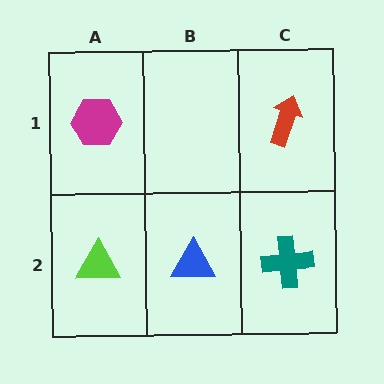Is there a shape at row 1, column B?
No, that cell is empty.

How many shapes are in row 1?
2 shapes.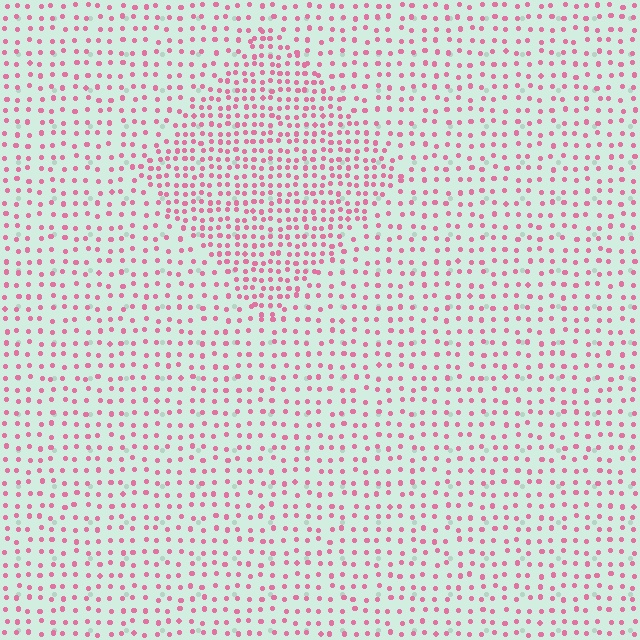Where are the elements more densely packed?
The elements are more densely packed inside the diamond boundary.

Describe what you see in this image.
The image contains small pink elements arranged at two different densities. A diamond-shaped region is visible where the elements are more densely packed than the surrounding area.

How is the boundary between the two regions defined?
The boundary is defined by a change in element density (approximately 1.8x ratio). All elements are the same color, size, and shape.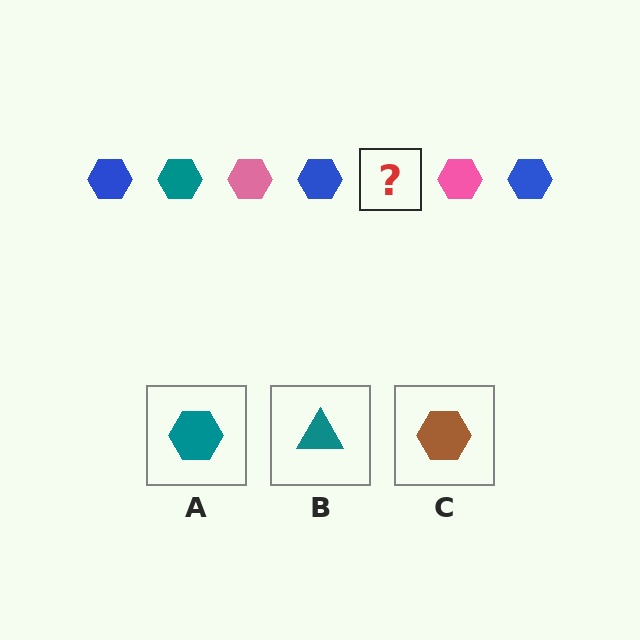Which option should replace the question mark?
Option A.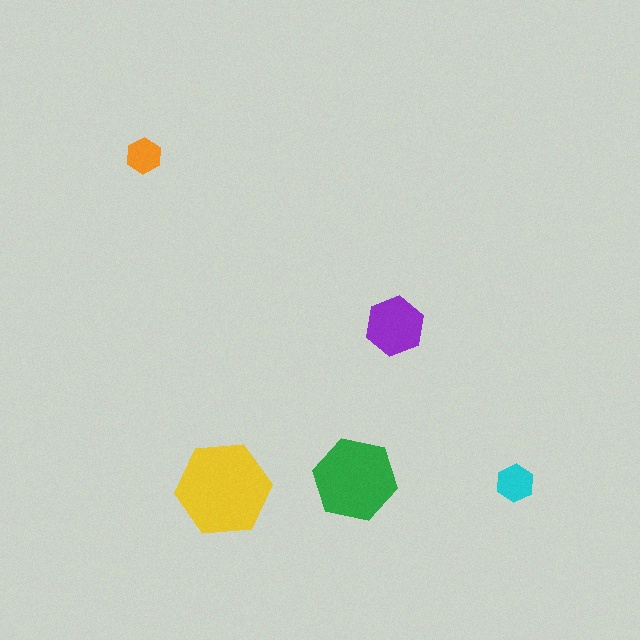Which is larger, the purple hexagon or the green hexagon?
The green one.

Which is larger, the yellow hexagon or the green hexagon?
The yellow one.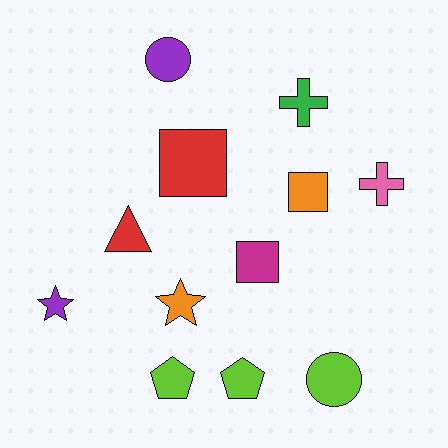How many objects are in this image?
There are 12 objects.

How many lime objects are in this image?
There are 3 lime objects.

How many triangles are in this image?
There is 1 triangle.